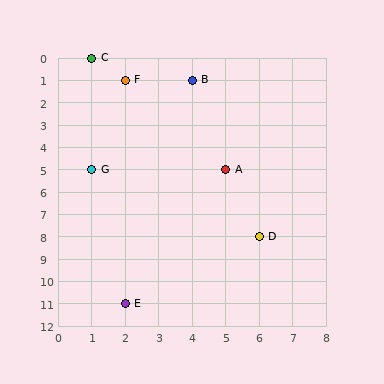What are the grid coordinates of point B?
Point B is at grid coordinates (4, 1).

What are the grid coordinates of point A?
Point A is at grid coordinates (5, 5).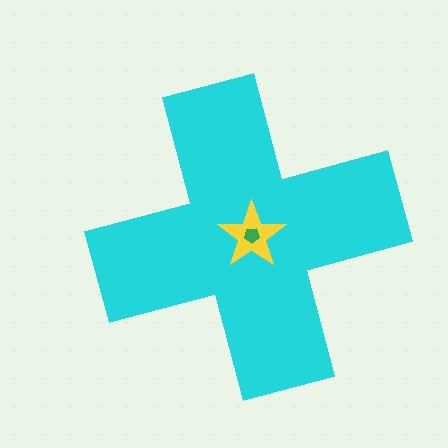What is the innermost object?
The green pentagon.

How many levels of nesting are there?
3.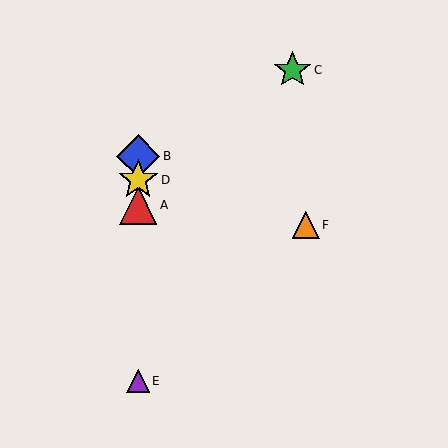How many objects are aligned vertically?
4 objects (A, B, D, E) are aligned vertically.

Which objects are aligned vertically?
Objects A, B, D, E are aligned vertically.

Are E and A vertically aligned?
Yes, both are at x≈138.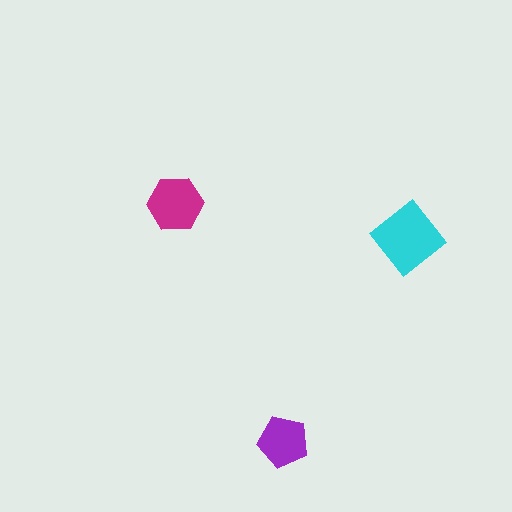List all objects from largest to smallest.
The cyan diamond, the magenta hexagon, the purple pentagon.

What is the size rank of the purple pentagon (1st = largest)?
3rd.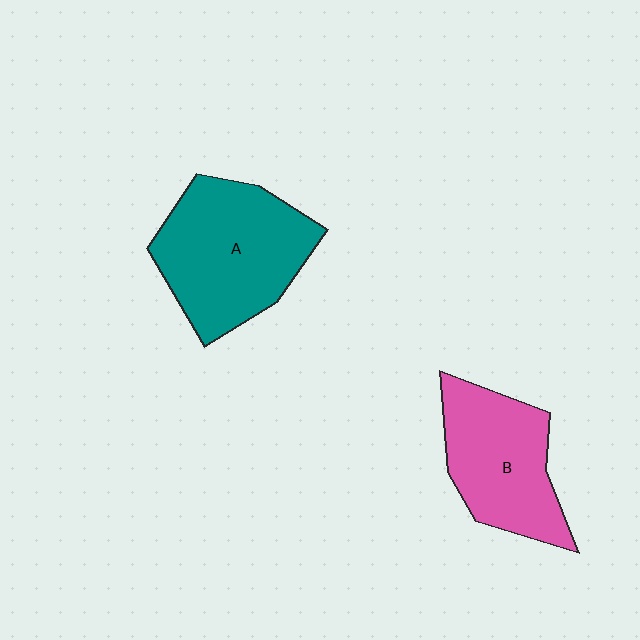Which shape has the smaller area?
Shape B (pink).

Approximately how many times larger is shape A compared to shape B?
Approximately 1.3 times.